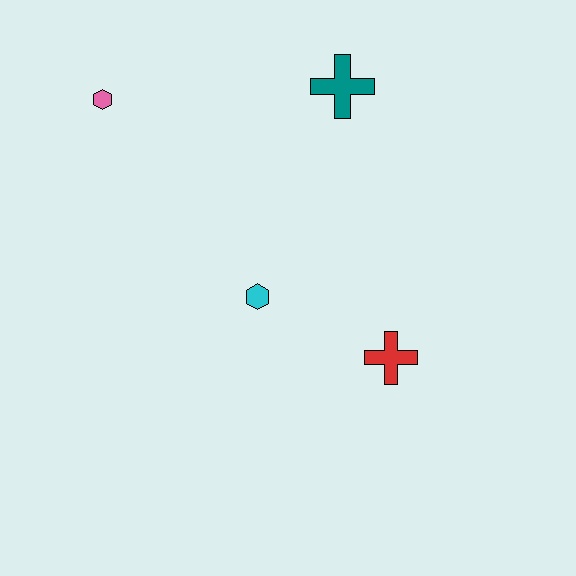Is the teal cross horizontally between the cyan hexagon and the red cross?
Yes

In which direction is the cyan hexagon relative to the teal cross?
The cyan hexagon is below the teal cross.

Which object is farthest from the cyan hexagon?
The pink hexagon is farthest from the cyan hexagon.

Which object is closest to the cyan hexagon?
The red cross is closest to the cyan hexagon.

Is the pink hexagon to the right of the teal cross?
No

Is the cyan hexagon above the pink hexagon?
No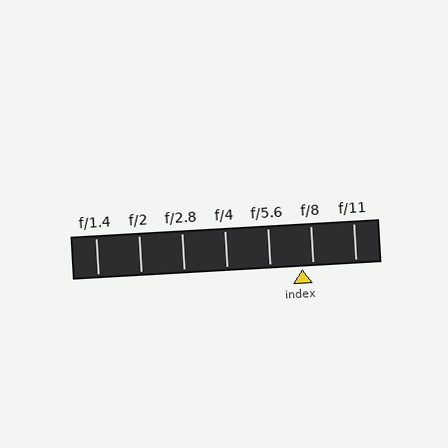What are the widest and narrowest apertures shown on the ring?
The widest aperture shown is f/1.4 and the narrowest is f/11.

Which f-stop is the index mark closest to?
The index mark is closest to f/8.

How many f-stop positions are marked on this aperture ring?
There are 7 f-stop positions marked.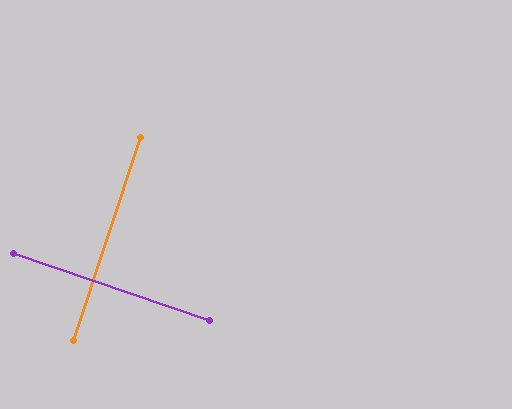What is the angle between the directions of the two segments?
Approximately 89 degrees.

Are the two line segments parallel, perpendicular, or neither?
Perpendicular — they meet at approximately 89°.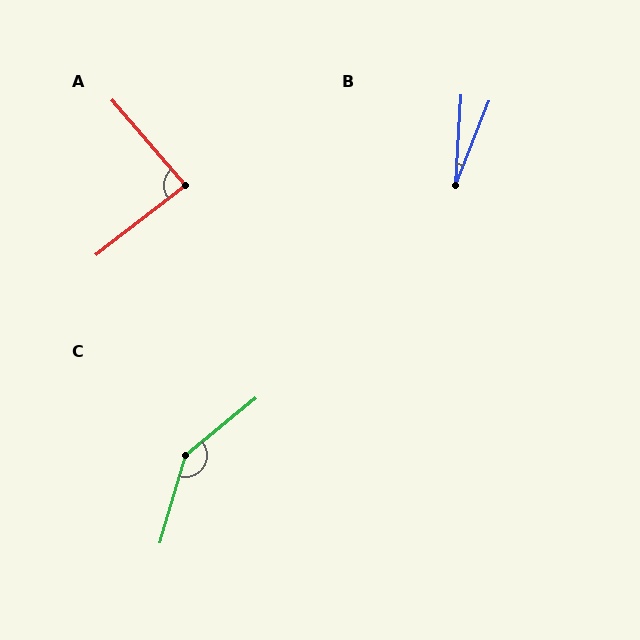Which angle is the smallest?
B, at approximately 18 degrees.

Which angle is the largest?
C, at approximately 146 degrees.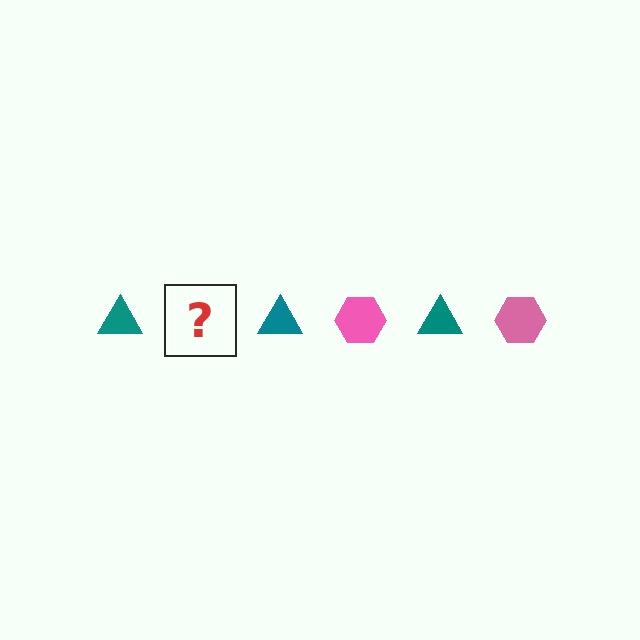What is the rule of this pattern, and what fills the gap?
The rule is that the pattern alternates between teal triangle and pink hexagon. The gap should be filled with a pink hexagon.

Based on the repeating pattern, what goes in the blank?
The blank should be a pink hexagon.